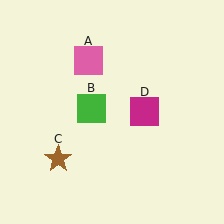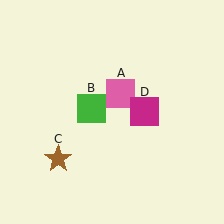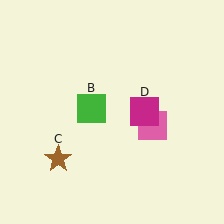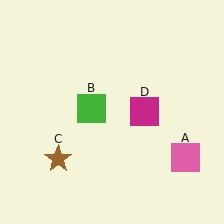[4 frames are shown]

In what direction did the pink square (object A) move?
The pink square (object A) moved down and to the right.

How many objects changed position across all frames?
1 object changed position: pink square (object A).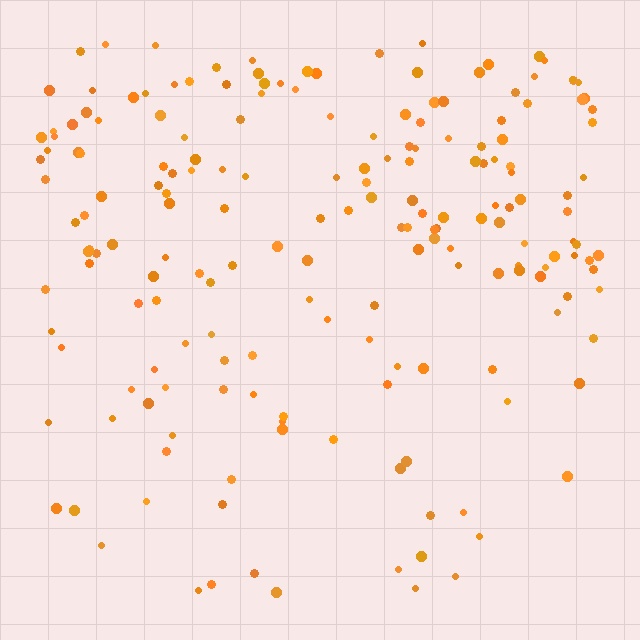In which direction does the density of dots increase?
From bottom to top, with the top side densest.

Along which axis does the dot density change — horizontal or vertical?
Vertical.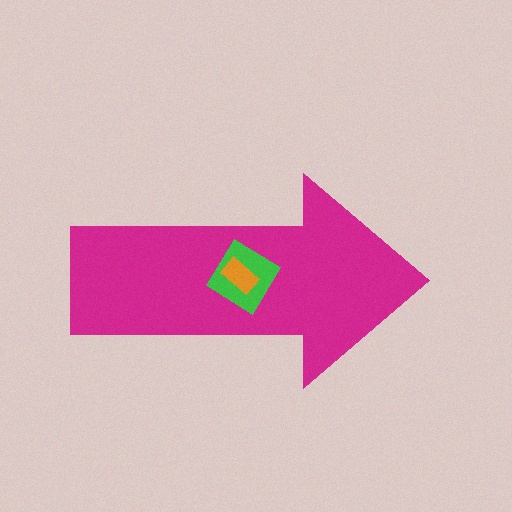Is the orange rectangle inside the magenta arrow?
Yes.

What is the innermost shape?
The orange rectangle.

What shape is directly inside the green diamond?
The orange rectangle.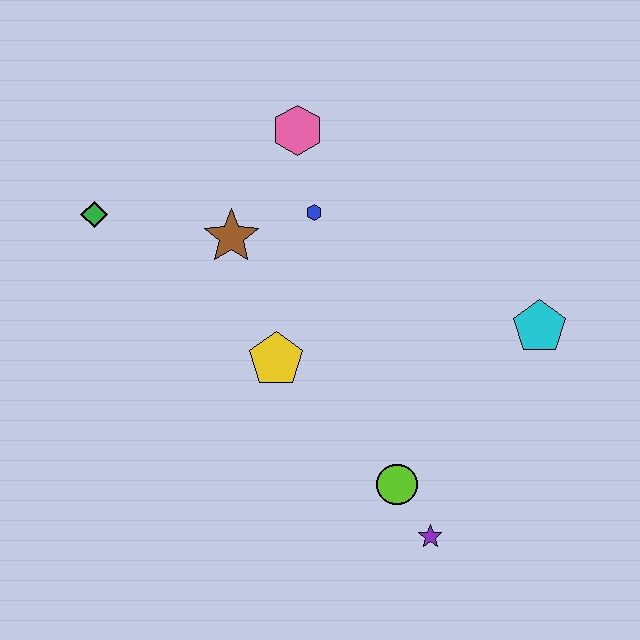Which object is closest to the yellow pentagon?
The brown star is closest to the yellow pentagon.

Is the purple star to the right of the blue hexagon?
Yes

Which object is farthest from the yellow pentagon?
The cyan pentagon is farthest from the yellow pentagon.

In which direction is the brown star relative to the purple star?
The brown star is above the purple star.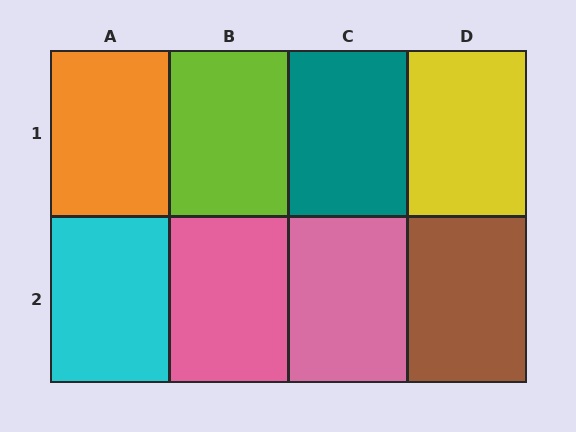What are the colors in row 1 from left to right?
Orange, lime, teal, yellow.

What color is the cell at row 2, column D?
Brown.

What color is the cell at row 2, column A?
Cyan.